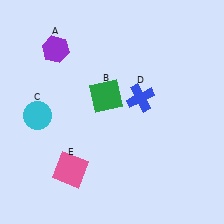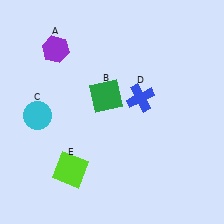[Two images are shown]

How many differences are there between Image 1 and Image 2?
There is 1 difference between the two images.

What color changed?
The square (E) changed from pink in Image 1 to lime in Image 2.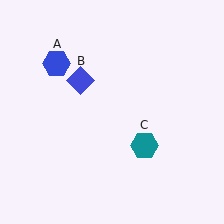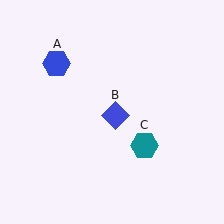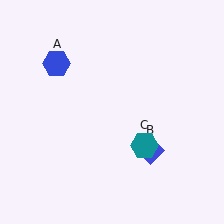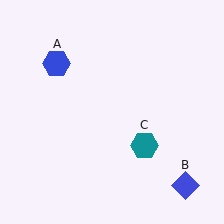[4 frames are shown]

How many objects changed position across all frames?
1 object changed position: blue diamond (object B).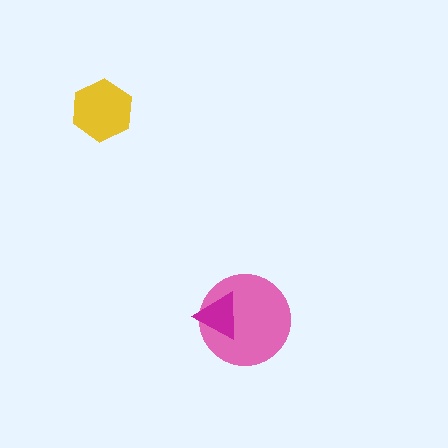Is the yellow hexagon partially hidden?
No, no other shape covers it.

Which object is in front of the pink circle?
The magenta triangle is in front of the pink circle.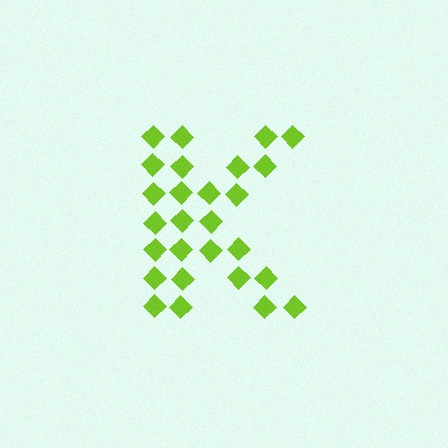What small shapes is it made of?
It is made of small diamonds.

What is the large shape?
The large shape is the letter K.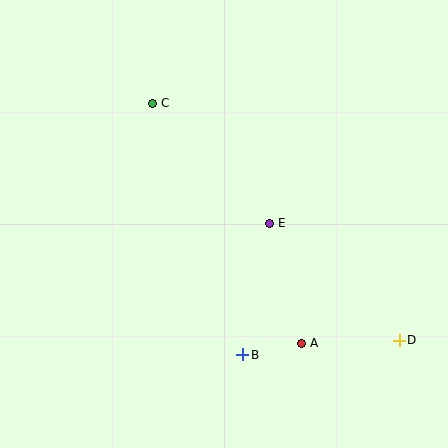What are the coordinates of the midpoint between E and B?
The midpoint between E and B is at (256, 289).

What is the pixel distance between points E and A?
The distance between E and A is 124 pixels.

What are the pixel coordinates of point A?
Point A is at (302, 343).